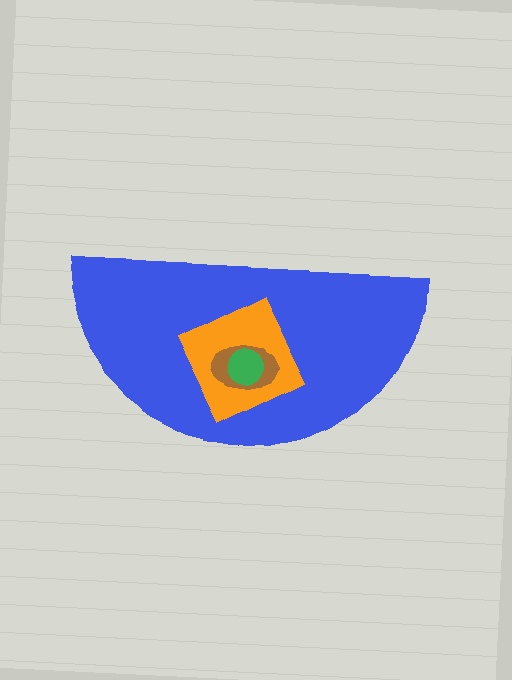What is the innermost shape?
The green circle.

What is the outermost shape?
The blue semicircle.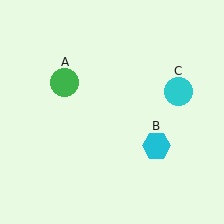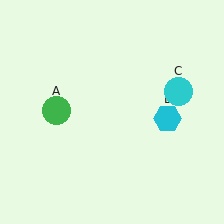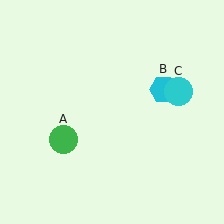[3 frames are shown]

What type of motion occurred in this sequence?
The green circle (object A), cyan hexagon (object B) rotated counterclockwise around the center of the scene.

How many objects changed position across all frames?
2 objects changed position: green circle (object A), cyan hexagon (object B).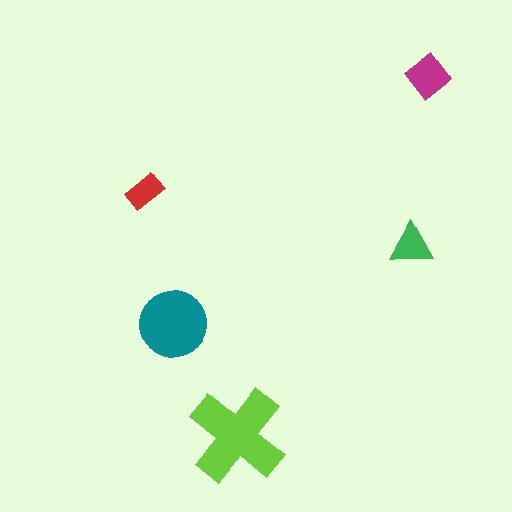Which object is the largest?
The lime cross.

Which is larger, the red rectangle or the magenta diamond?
The magenta diamond.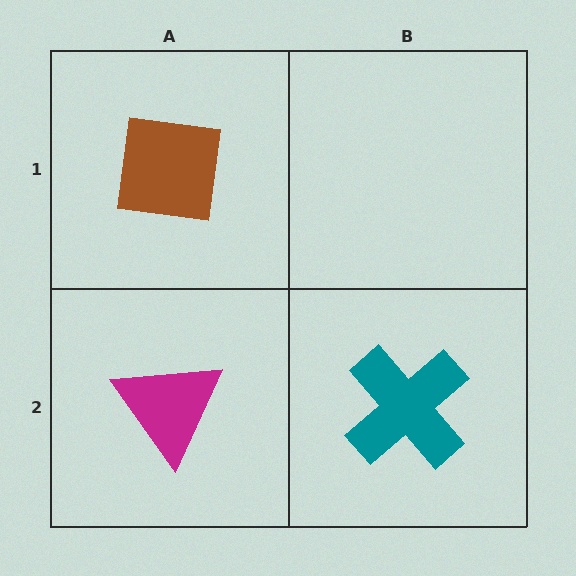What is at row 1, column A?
A brown square.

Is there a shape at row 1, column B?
No, that cell is empty.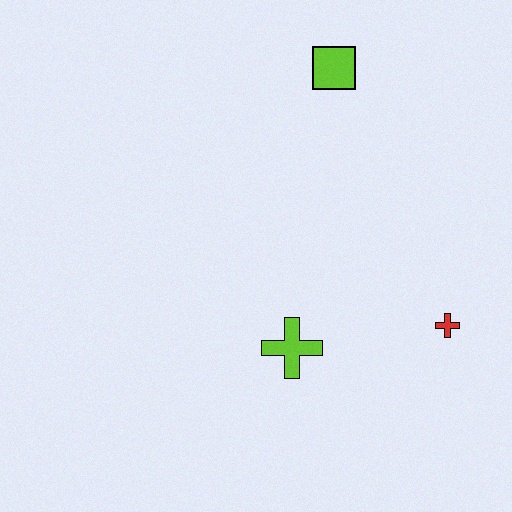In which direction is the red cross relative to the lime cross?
The red cross is to the right of the lime cross.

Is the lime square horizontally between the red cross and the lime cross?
Yes